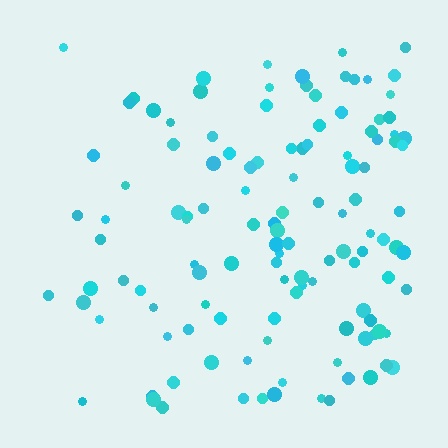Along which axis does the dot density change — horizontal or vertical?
Horizontal.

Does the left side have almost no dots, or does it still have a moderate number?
Still a moderate number, just noticeably fewer than the right.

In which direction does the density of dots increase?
From left to right, with the right side densest.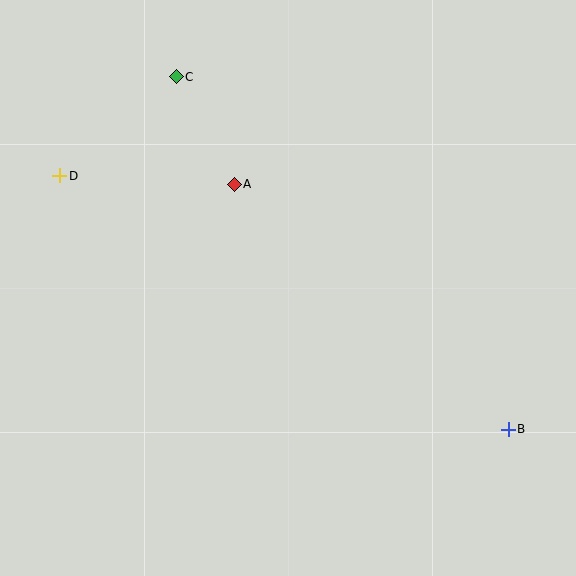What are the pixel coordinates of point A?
Point A is at (234, 184).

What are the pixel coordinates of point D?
Point D is at (60, 176).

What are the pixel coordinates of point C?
Point C is at (176, 77).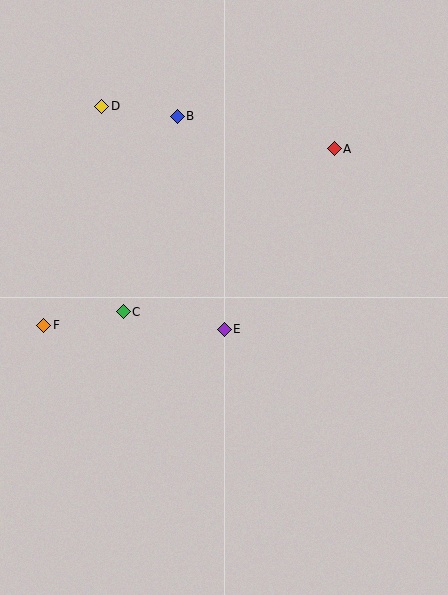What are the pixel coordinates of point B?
Point B is at (177, 116).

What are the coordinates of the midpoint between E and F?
The midpoint between E and F is at (134, 327).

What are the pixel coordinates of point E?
Point E is at (224, 329).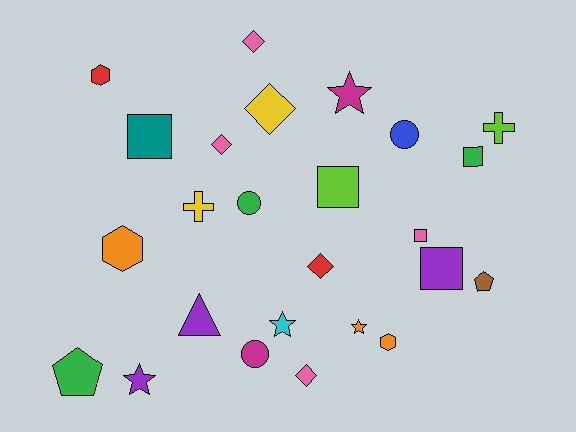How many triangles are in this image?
There is 1 triangle.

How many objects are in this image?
There are 25 objects.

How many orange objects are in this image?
There are 3 orange objects.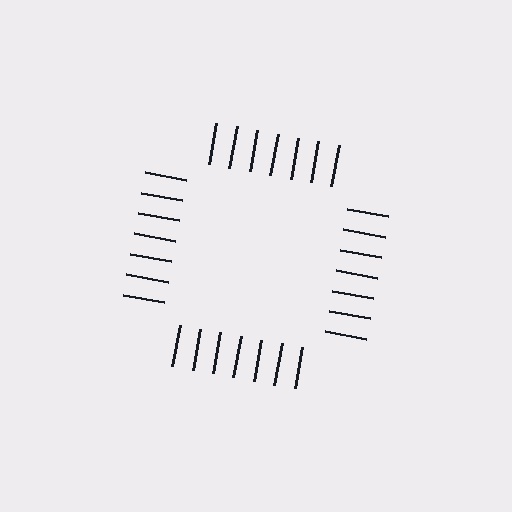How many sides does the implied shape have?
4 sides — the line-ends trace a square.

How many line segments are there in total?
28 — 7 along each of the 4 edges.